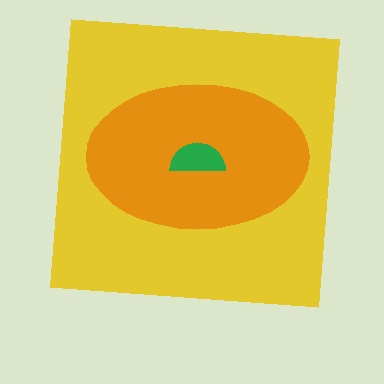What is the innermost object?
The green semicircle.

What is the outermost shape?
The yellow square.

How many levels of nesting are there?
3.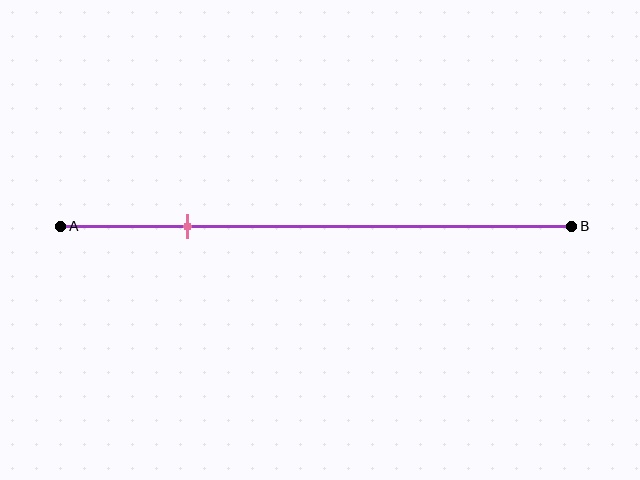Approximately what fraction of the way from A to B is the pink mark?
The pink mark is approximately 25% of the way from A to B.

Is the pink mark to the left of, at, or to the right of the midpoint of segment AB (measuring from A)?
The pink mark is to the left of the midpoint of segment AB.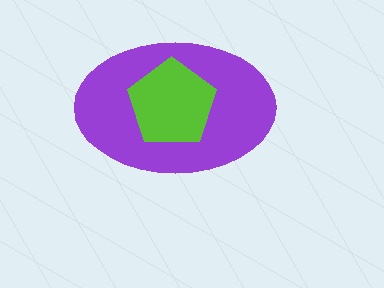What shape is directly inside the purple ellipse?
The lime pentagon.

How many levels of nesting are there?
2.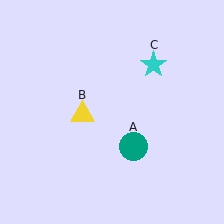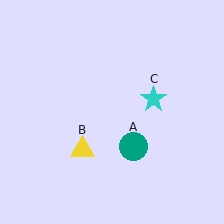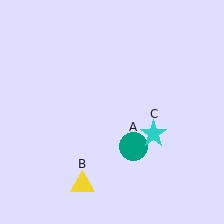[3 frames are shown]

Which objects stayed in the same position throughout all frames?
Teal circle (object A) remained stationary.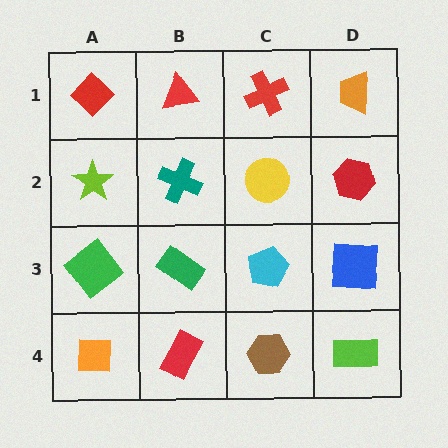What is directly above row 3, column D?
A red hexagon.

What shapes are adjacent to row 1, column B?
A teal cross (row 2, column B), a red diamond (row 1, column A), a red cross (row 1, column C).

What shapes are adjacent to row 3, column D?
A red hexagon (row 2, column D), a lime rectangle (row 4, column D), a cyan pentagon (row 3, column C).